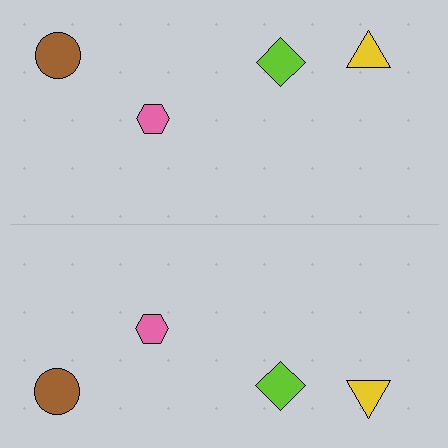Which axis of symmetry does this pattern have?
The pattern has a horizontal axis of symmetry running through the center of the image.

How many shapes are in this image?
There are 8 shapes in this image.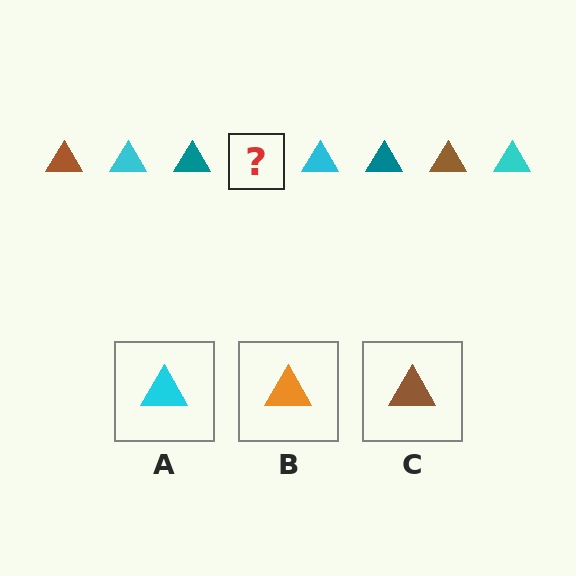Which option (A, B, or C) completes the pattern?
C.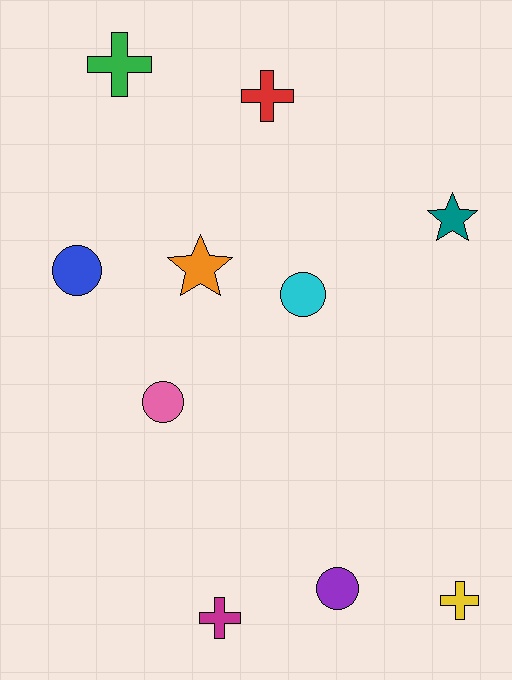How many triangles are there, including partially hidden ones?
There are no triangles.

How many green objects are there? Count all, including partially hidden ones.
There is 1 green object.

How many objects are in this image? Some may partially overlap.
There are 10 objects.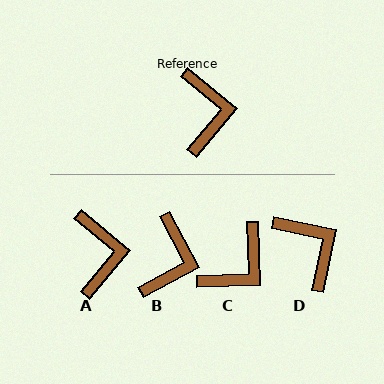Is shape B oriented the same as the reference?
No, it is off by about 22 degrees.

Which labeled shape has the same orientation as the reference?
A.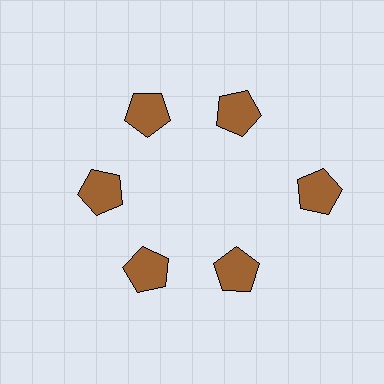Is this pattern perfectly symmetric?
No. The 6 brown pentagons are arranged in a ring, but one element near the 3 o'clock position is pushed outward from the center, breaking the 6-fold rotational symmetry.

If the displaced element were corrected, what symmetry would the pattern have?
It would have 6-fold rotational symmetry — the pattern would map onto itself every 60 degrees.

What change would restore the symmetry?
The symmetry would be restored by moving it inward, back onto the ring so that all 6 pentagons sit at equal angles and equal distance from the center.